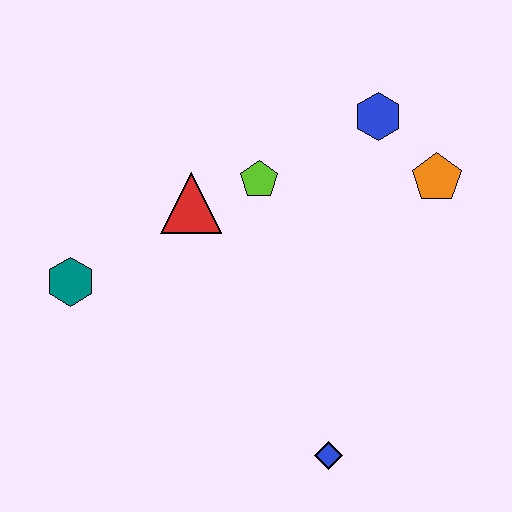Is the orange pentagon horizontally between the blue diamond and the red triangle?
No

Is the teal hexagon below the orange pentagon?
Yes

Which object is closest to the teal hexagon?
The red triangle is closest to the teal hexagon.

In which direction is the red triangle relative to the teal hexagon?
The red triangle is to the right of the teal hexagon.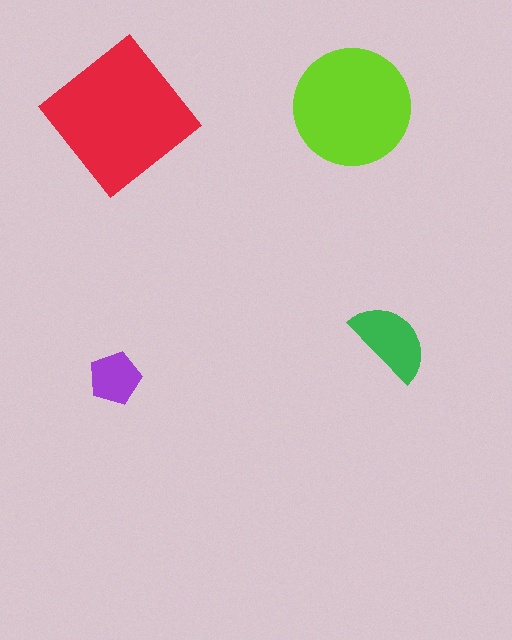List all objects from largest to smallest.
The red diamond, the lime circle, the green semicircle, the purple pentagon.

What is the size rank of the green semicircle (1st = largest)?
3rd.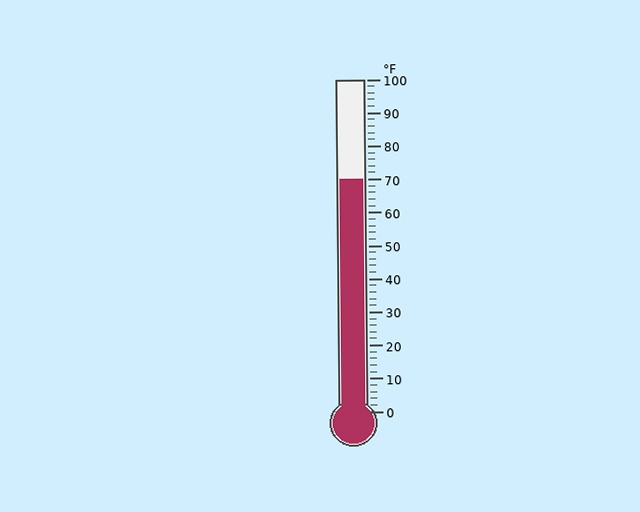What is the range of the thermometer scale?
The thermometer scale ranges from 0°F to 100°F.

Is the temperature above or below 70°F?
The temperature is at 70°F.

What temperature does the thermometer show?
The thermometer shows approximately 70°F.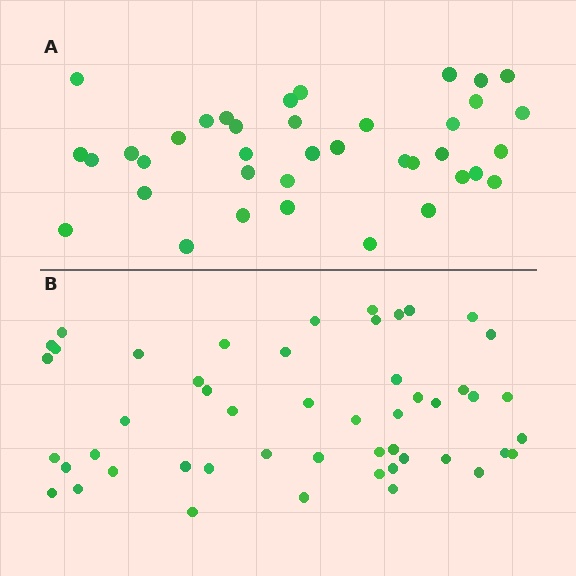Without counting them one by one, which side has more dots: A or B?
Region B (the bottom region) has more dots.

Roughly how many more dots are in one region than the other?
Region B has roughly 12 or so more dots than region A.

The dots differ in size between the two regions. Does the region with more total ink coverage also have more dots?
No. Region A has more total ink coverage because its dots are larger, but region B actually contains more individual dots. Total area can be misleading — the number of items is what matters here.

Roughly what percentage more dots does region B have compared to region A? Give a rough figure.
About 30% more.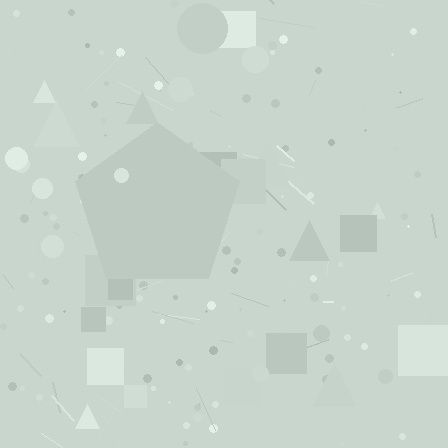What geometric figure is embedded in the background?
A pentagon is embedded in the background.